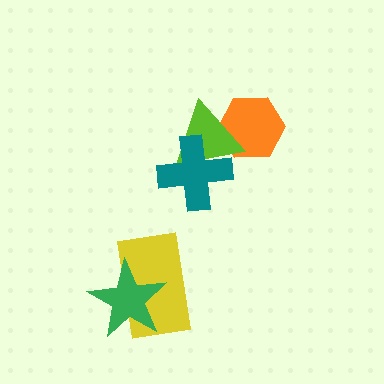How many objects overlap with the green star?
1 object overlaps with the green star.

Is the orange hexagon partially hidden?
Yes, it is partially covered by another shape.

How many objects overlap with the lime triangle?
2 objects overlap with the lime triangle.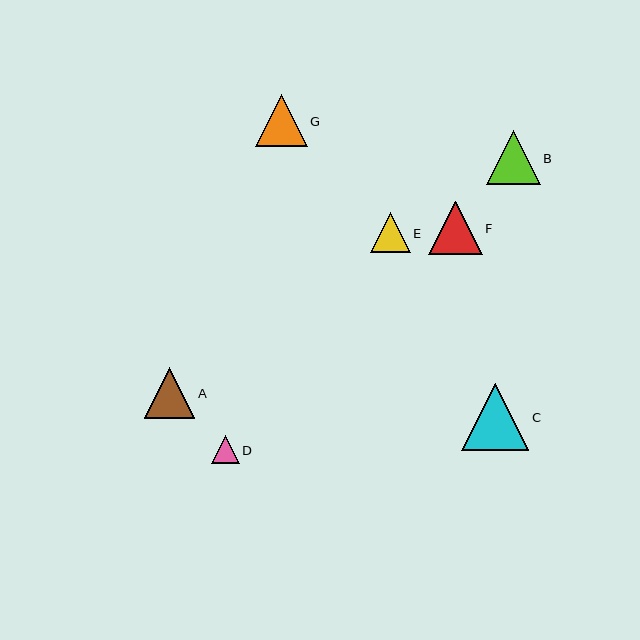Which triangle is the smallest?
Triangle D is the smallest with a size of approximately 28 pixels.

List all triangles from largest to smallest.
From largest to smallest: C, B, F, G, A, E, D.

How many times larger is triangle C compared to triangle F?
Triangle C is approximately 1.3 times the size of triangle F.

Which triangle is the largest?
Triangle C is the largest with a size of approximately 67 pixels.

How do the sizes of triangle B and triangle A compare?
Triangle B and triangle A are approximately the same size.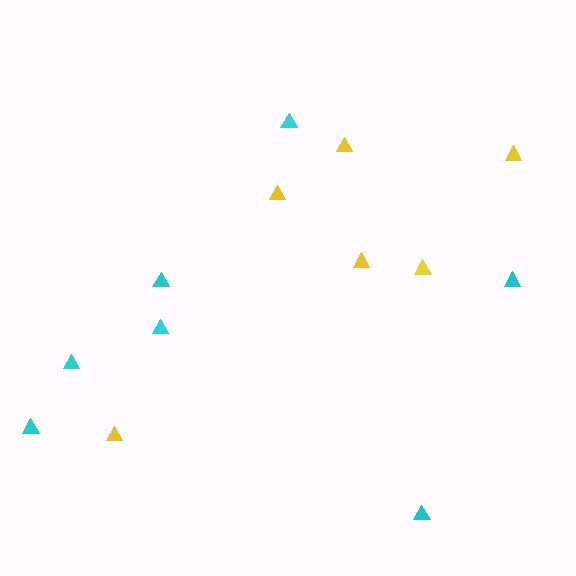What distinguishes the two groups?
There are 2 groups: one group of cyan triangles (7) and one group of yellow triangles (6).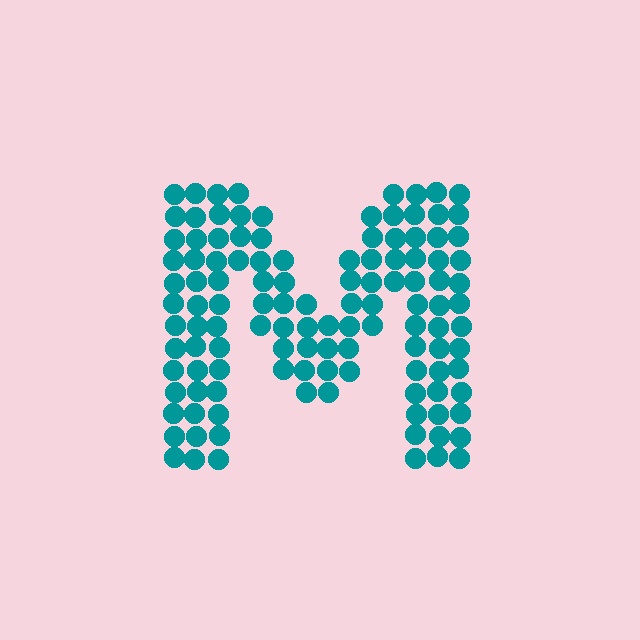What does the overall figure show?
The overall figure shows the letter M.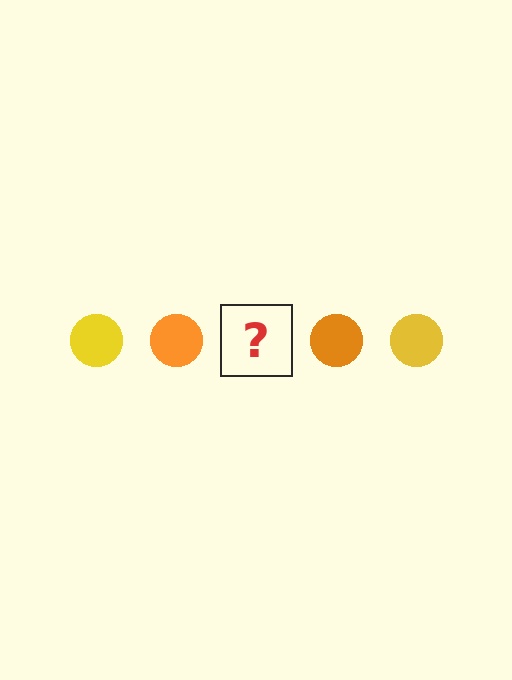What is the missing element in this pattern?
The missing element is a yellow circle.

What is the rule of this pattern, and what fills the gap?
The rule is that the pattern cycles through yellow, orange circles. The gap should be filled with a yellow circle.